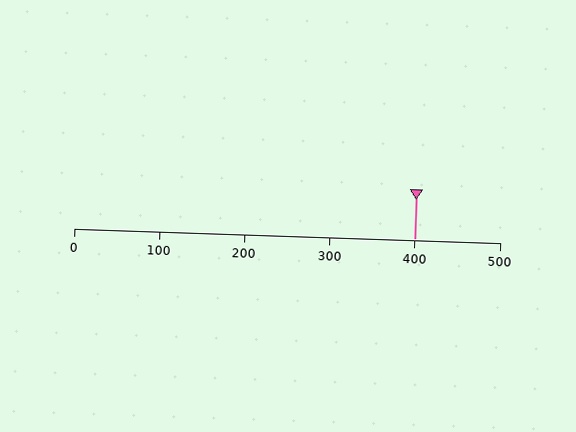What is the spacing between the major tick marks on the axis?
The major ticks are spaced 100 apart.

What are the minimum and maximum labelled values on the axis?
The axis runs from 0 to 500.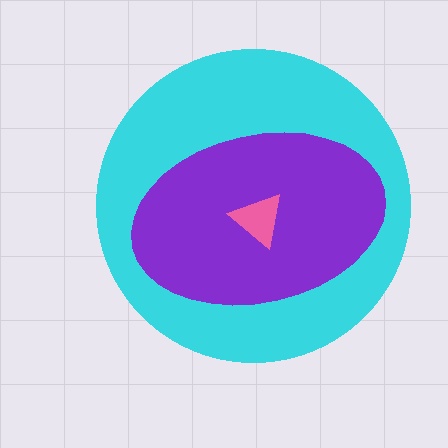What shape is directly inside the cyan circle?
The purple ellipse.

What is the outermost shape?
The cyan circle.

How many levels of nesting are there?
3.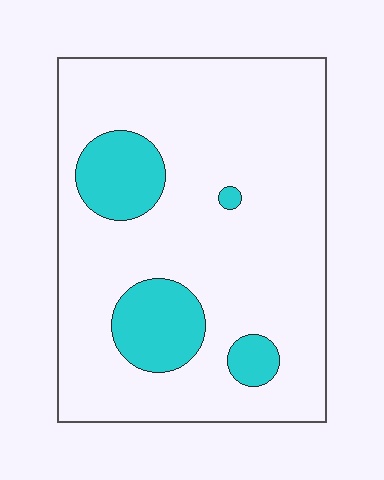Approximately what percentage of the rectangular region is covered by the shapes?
Approximately 15%.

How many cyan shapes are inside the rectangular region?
4.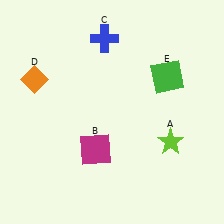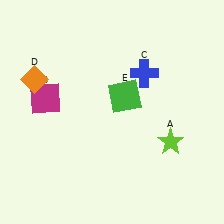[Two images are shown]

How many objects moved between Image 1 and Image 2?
3 objects moved between the two images.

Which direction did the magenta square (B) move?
The magenta square (B) moved up.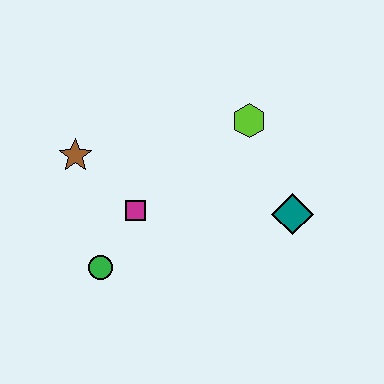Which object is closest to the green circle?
The magenta square is closest to the green circle.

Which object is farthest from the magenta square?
The teal diamond is farthest from the magenta square.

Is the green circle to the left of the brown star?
No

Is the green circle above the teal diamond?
No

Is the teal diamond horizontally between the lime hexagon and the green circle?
No